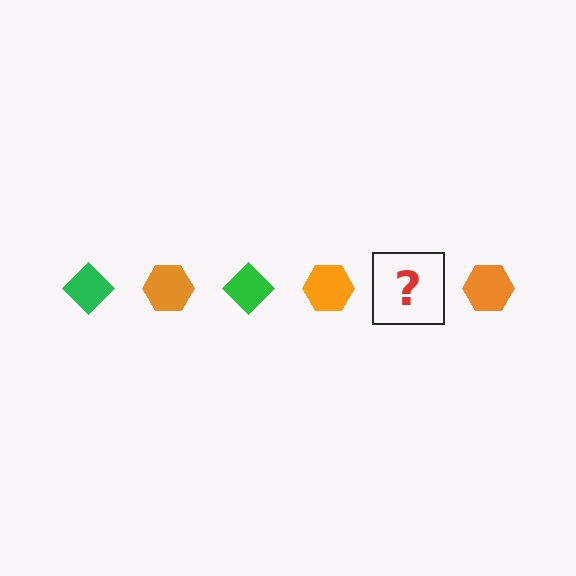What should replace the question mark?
The question mark should be replaced with a green diamond.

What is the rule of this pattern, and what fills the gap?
The rule is that the pattern alternates between green diamond and orange hexagon. The gap should be filled with a green diamond.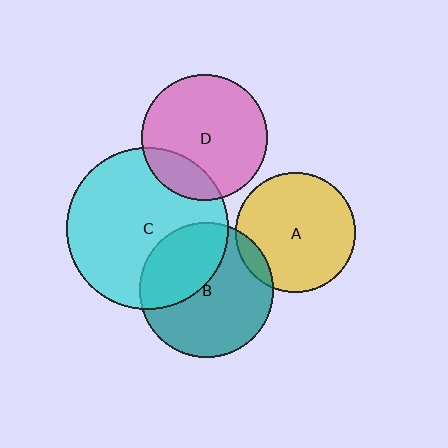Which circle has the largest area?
Circle C (cyan).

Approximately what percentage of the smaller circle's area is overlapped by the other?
Approximately 20%.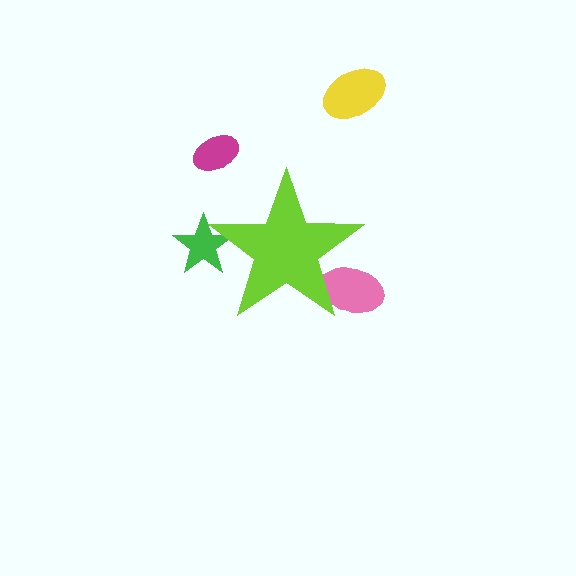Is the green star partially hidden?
Yes, the green star is partially hidden behind the lime star.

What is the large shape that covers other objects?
A lime star.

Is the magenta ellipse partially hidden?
No, the magenta ellipse is fully visible.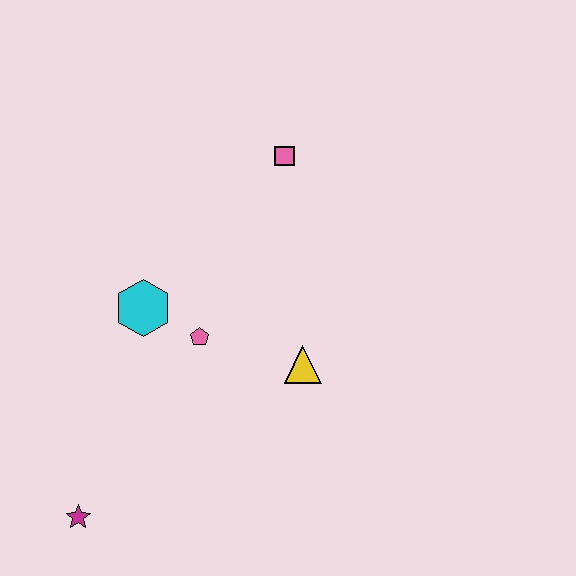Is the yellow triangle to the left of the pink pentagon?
No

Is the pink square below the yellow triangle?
No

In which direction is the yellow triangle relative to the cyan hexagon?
The yellow triangle is to the right of the cyan hexagon.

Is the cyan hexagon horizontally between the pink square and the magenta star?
Yes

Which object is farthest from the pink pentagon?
The magenta star is farthest from the pink pentagon.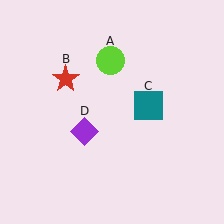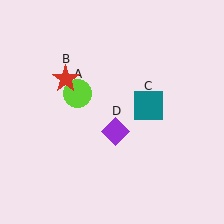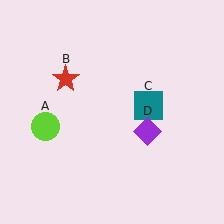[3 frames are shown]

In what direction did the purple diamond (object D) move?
The purple diamond (object D) moved right.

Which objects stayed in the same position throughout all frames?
Red star (object B) and teal square (object C) remained stationary.